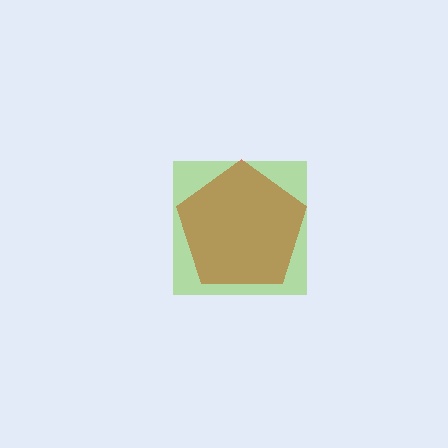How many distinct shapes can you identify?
There are 2 distinct shapes: a red pentagon, a lime square.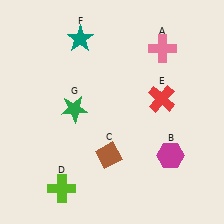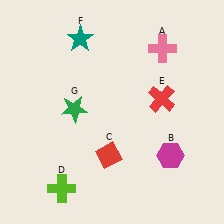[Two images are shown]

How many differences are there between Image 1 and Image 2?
There is 1 difference between the two images.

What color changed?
The diamond (C) changed from brown in Image 1 to red in Image 2.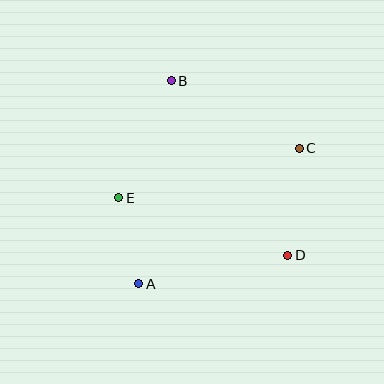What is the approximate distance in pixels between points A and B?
The distance between A and B is approximately 205 pixels.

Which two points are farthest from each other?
Points A and C are farthest from each other.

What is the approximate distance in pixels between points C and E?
The distance between C and E is approximately 187 pixels.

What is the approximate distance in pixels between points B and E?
The distance between B and E is approximately 128 pixels.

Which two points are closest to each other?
Points A and E are closest to each other.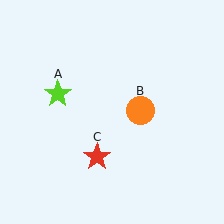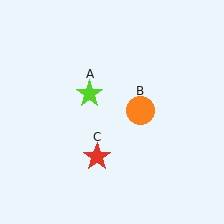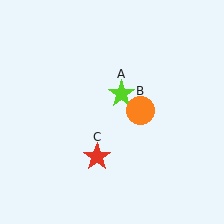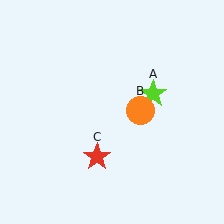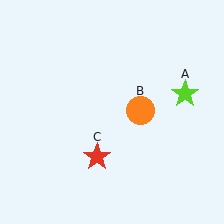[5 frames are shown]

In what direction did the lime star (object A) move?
The lime star (object A) moved right.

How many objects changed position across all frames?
1 object changed position: lime star (object A).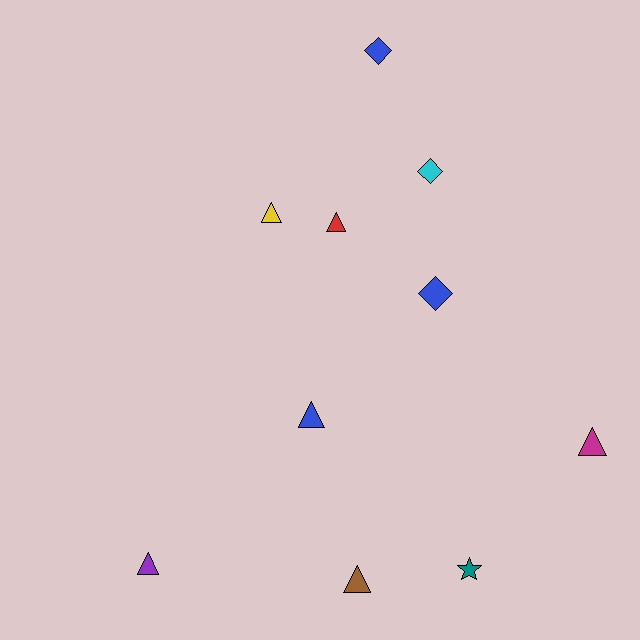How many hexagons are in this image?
There are no hexagons.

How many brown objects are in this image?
There is 1 brown object.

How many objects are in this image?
There are 10 objects.